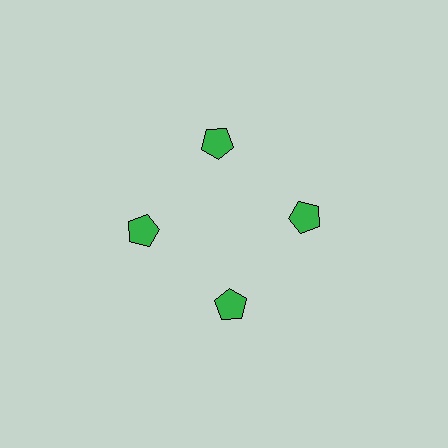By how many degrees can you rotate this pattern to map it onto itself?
The pattern maps onto itself every 90 degrees of rotation.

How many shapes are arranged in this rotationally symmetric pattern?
There are 4 shapes, arranged in 4 groups of 1.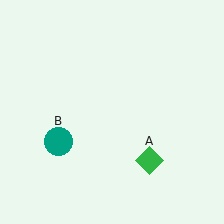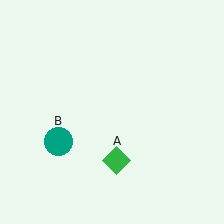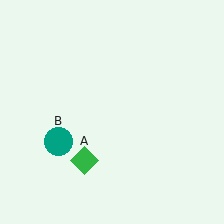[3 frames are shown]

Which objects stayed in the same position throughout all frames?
Teal circle (object B) remained stationary.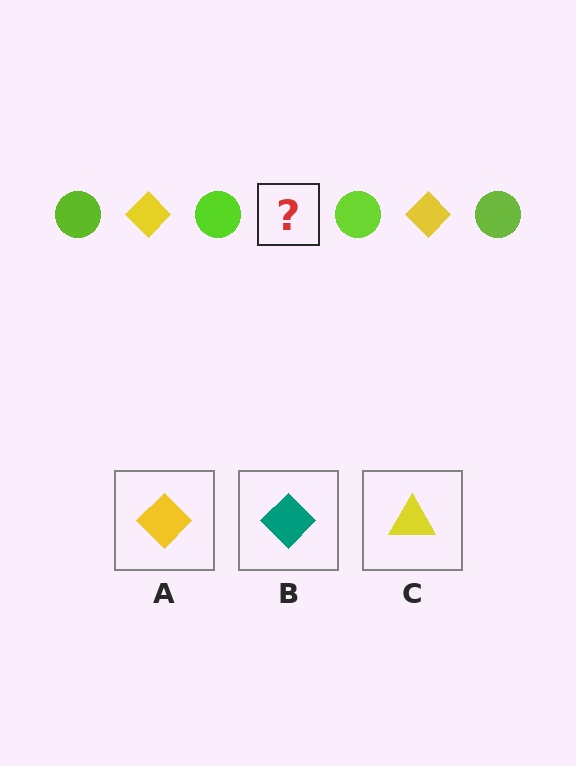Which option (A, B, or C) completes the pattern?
A.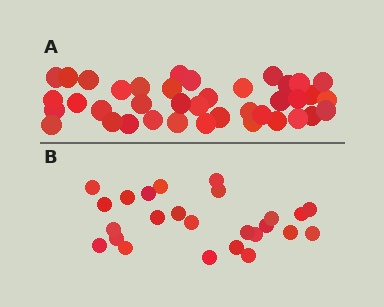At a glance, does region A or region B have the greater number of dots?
Region A (the top region) has more dots.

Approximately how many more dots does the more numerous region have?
Region A has approximately 15 more dots than region B.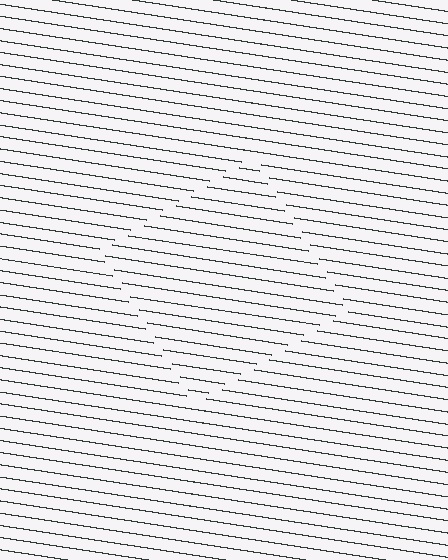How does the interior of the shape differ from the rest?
The interior of the shape contains the same grating, shifted by half a period — the contour is defined by the phase discontinuity where line-ends from the inner and outer gratings abut.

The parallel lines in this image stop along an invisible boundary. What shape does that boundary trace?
An illusory square. The interior of the shape contains the same grating, shifted by half a period — the contour is defined by the phase discontinuity where line-ends from the inner and outer gratings abut.